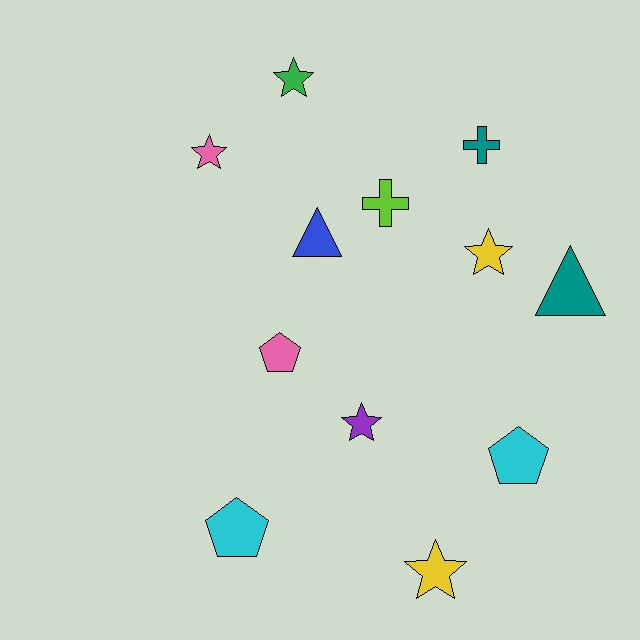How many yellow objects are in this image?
There are 2 yellow objects.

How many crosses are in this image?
There are 2 crosses.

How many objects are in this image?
There are 12 objects.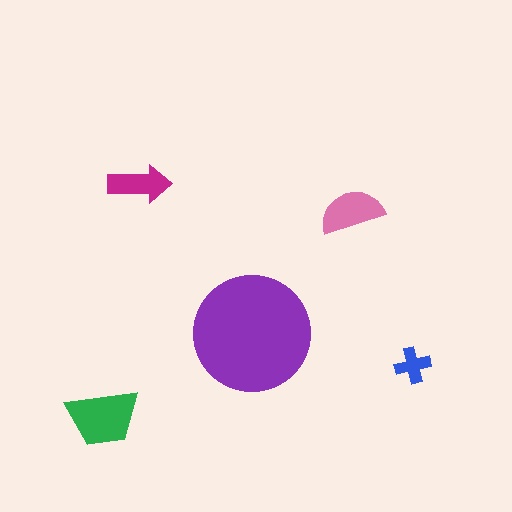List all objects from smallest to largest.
The blue cross, the magenta arrow, the pink semicircle, the green trapezoid, the purple circle.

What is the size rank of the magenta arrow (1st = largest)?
4th.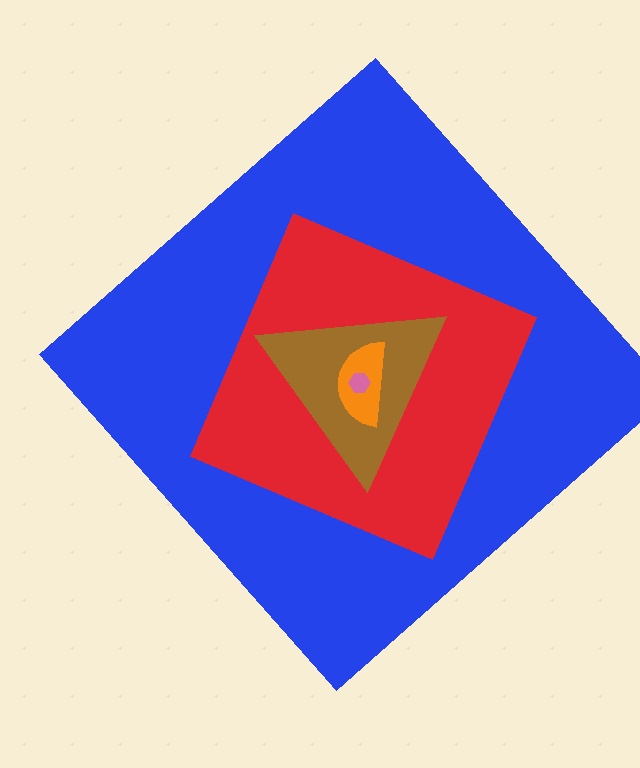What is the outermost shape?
The blue diamond.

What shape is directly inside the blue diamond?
The red diamond.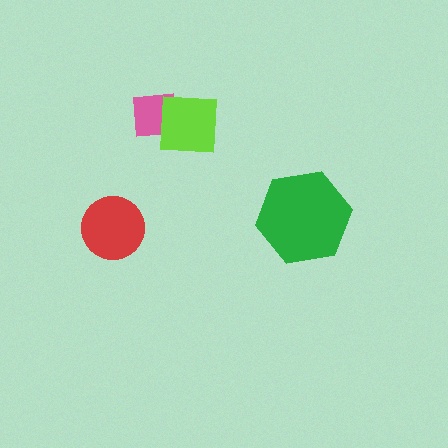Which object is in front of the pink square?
The lime square is in front of the pink square.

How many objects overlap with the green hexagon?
0 objects overlap with the green hexagon.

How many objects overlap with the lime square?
1 object overlaps with the lime square.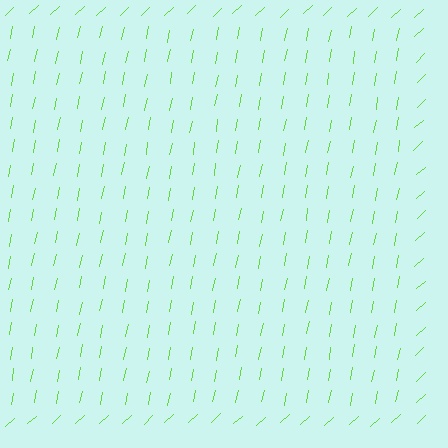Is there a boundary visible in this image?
Yes, there is a texture boundary formed by a change in line orientation.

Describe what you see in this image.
The image is filled with small lime line segments. A rectangle region in the image has lines oriented differently from the surrounding lines, creating a visible texture boundary.